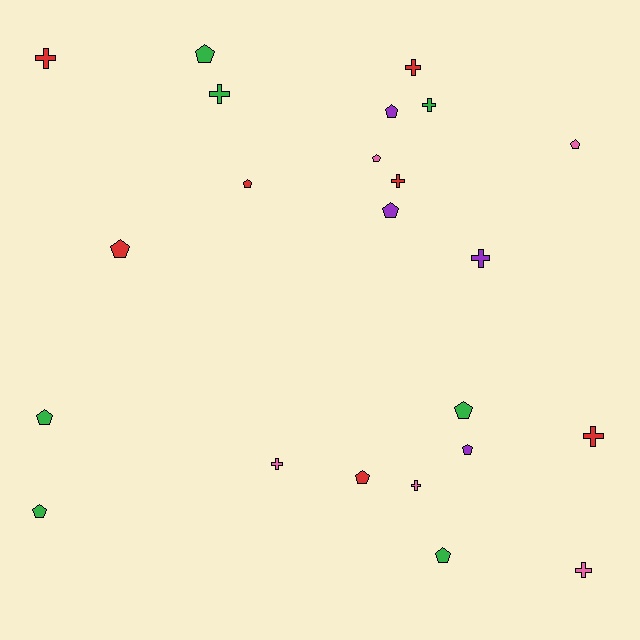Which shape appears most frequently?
Pentagon, with 13 objects.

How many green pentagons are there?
There are 5 green pentagons.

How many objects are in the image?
There are 23 objects.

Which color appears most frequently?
Green, with 7 objects.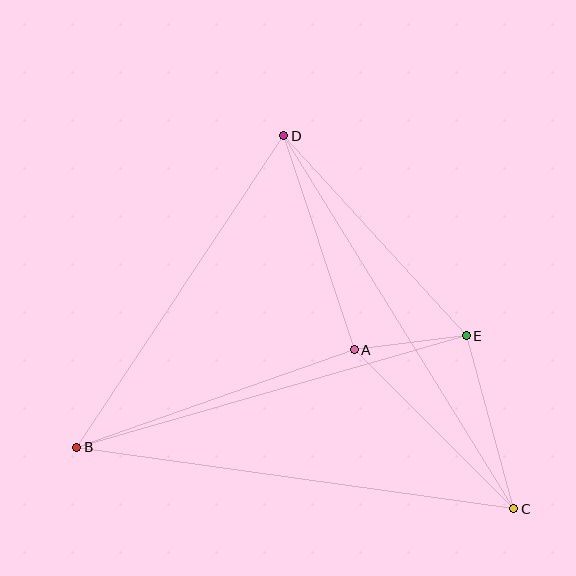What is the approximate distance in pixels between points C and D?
The distance between C and D is approximately 438 pixels.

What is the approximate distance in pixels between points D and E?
The distance between D and E is approximately 271 pixels.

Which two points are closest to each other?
Points A and E are closest to each other.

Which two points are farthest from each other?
Points B and C are farthest from each other.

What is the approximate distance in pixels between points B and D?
The distance between B and D is approximately 374 pixels.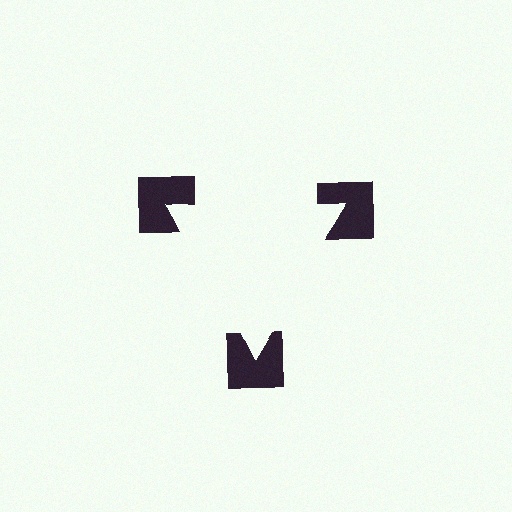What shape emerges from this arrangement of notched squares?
An illusory triangle — its edges are inferred from the aligned wedge cuts in the notched squares, not physically drawn.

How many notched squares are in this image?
There are 3 — one at each vertex of the illusory triangle.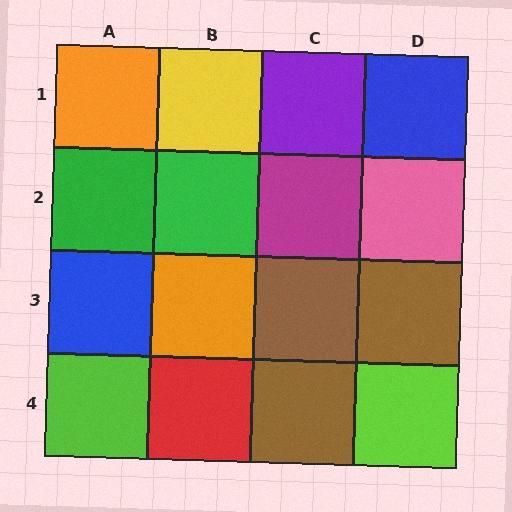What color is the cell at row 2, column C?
Magenta.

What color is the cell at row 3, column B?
Orange.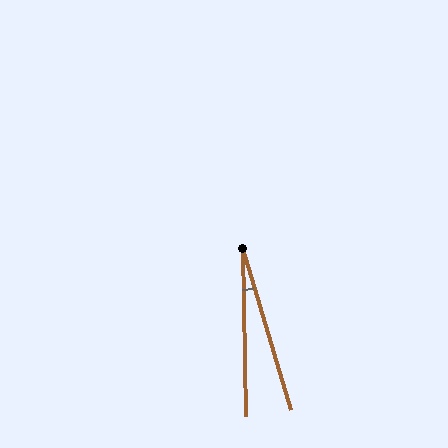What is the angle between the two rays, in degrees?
Approximately 16 degrees.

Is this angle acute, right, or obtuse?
It is acute.